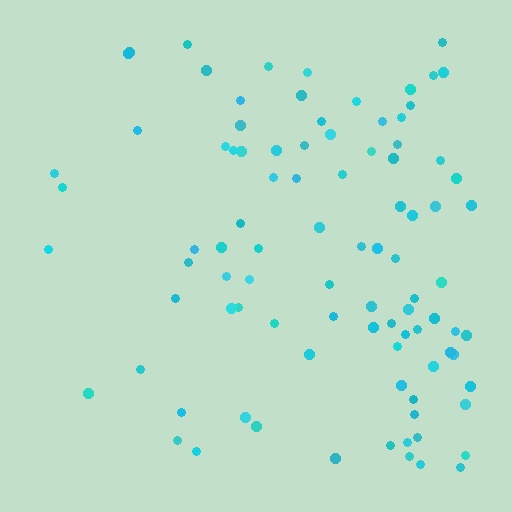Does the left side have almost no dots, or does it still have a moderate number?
Still a moderate number, just noticeably fewer than the right.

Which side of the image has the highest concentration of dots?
The right.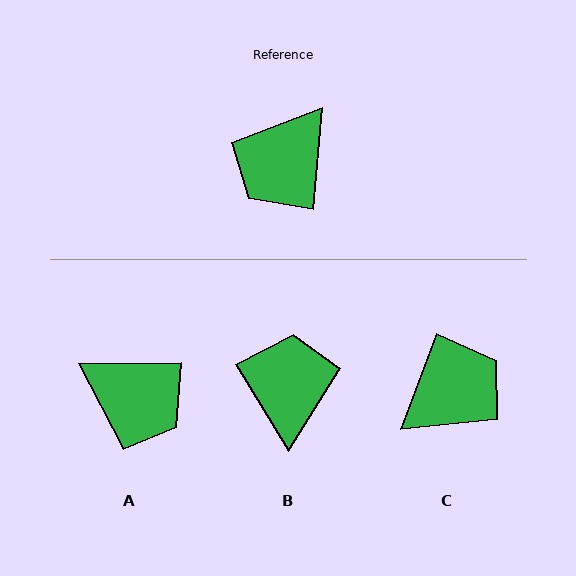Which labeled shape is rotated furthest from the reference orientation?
C, about 165 degrees away.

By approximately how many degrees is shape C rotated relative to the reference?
Approximately 165 degrees counter-clockwise.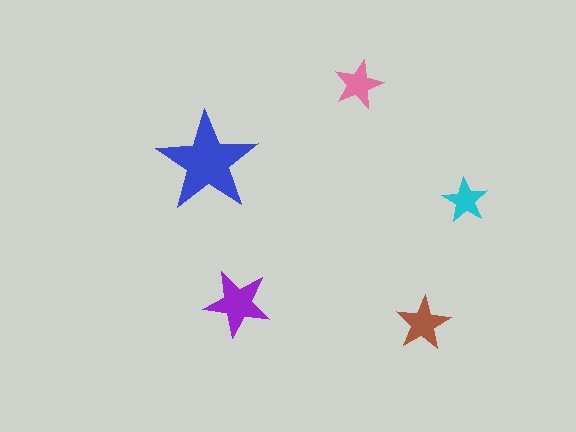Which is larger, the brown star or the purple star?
The purple one.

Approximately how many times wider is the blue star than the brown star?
About 2 times wider.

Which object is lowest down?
The brown star is bottommost.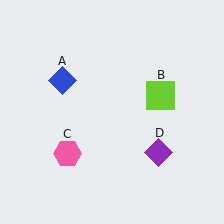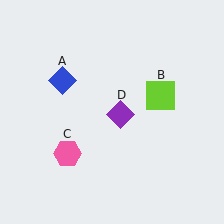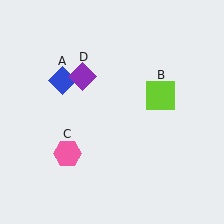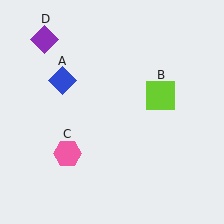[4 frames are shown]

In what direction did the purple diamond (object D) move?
The purple diamond (object D) moved up and to the left.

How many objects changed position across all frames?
1 object changed position: purple diamond (object D).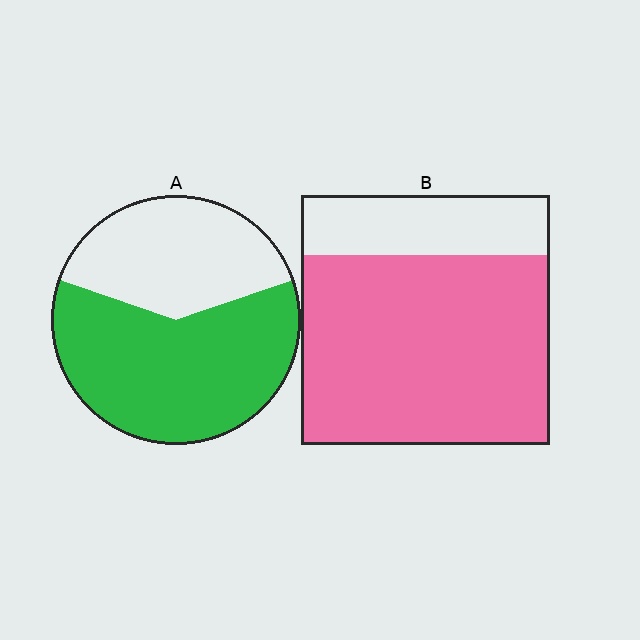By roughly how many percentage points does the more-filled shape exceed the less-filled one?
By roughly 15 percentage points (B over A).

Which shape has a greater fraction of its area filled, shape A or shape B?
Shape B.